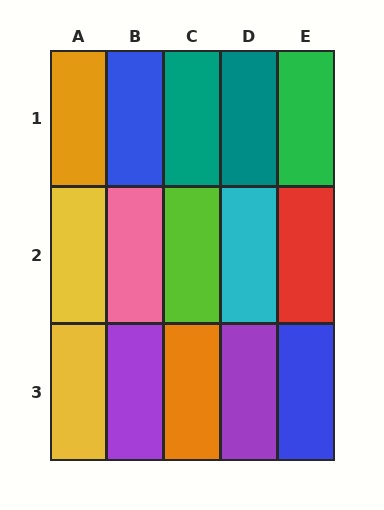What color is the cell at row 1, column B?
Blue.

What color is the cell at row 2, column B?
Pink.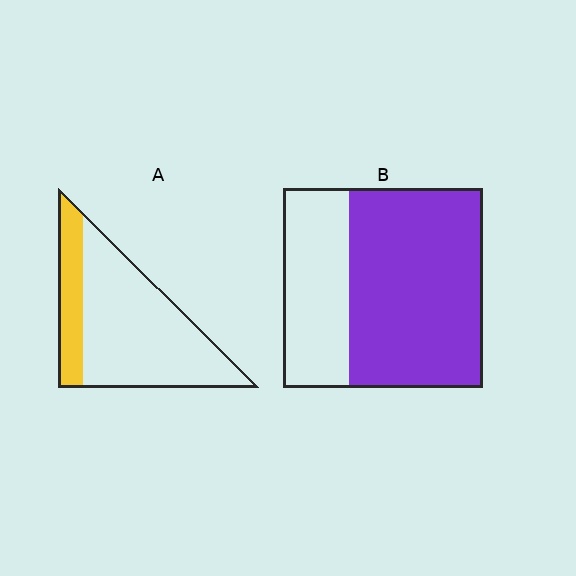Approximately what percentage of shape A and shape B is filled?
A is approximately 25% and B is approximately 65%.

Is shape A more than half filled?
No.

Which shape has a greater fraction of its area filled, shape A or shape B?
Shape B.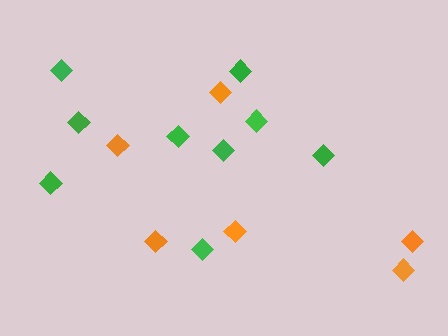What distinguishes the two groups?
There are 2 groups: one group of green diamonds (9) and one group of orange diamonds (6).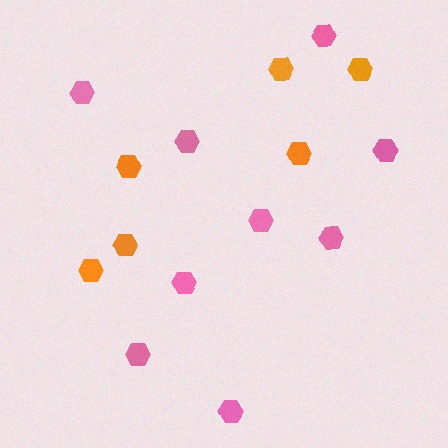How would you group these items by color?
There are 2 groups: one group of orange hexagons (6) and one group of pink hexagons (9).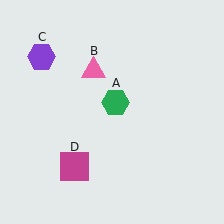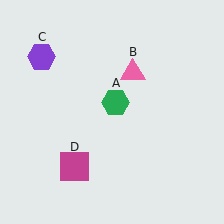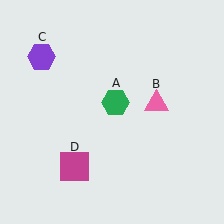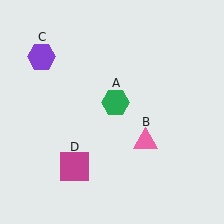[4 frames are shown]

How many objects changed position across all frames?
1 object changed position: pink triangle (object B).